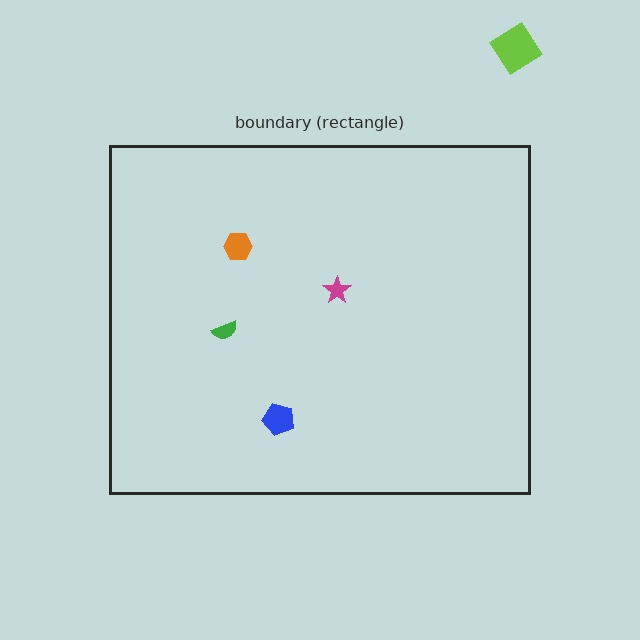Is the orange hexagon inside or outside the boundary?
Inside.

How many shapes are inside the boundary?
4 inside, 1 outside.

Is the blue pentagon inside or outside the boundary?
Inside.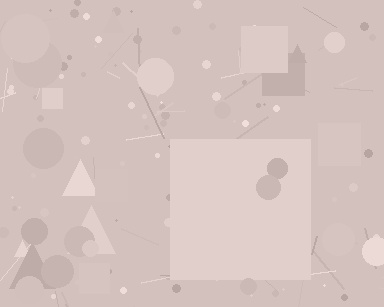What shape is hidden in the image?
A square is hidden in the image.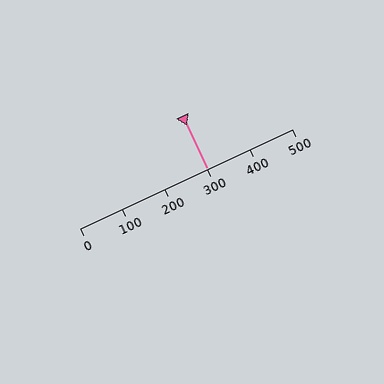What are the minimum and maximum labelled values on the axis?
The axis runs from 0 to 500.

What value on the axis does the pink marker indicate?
The marker indicates approximately 300.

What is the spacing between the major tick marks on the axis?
The major ticks are spaced 100 apart.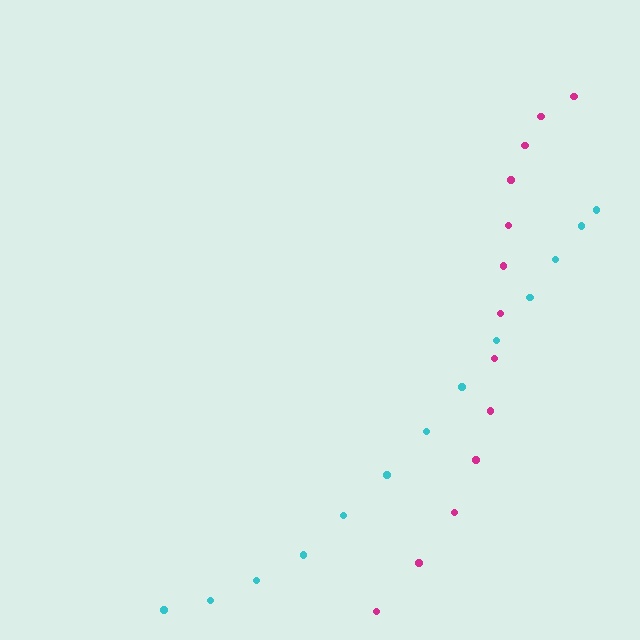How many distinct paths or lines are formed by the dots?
There are 2 distinct paths.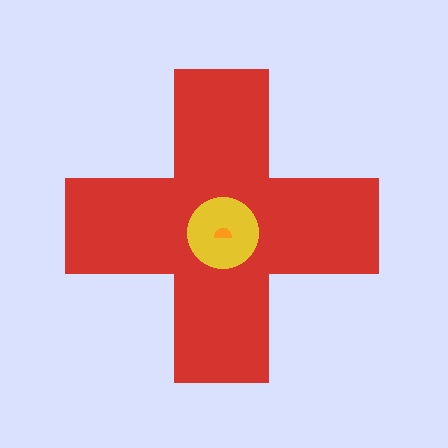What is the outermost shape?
The red cross.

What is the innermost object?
The orange semicircle.